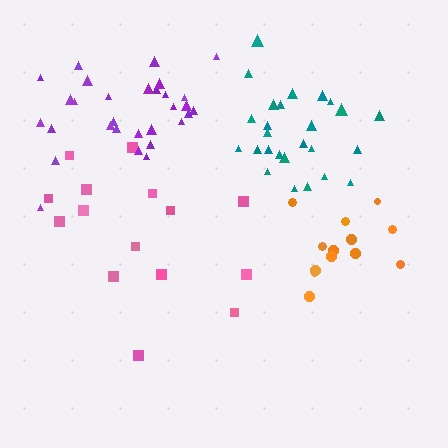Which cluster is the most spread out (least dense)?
Pink.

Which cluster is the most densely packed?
Teal.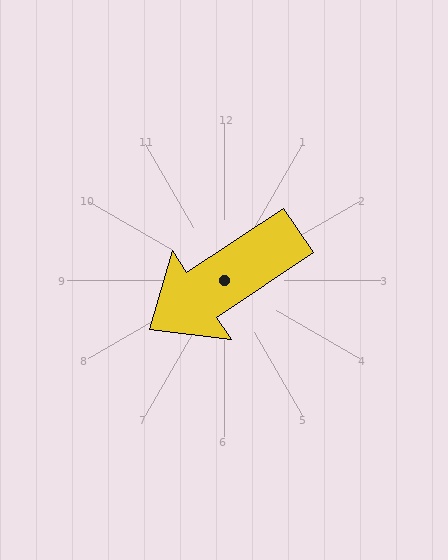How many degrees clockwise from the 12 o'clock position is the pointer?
Approximately 236 degrees.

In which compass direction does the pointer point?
Southwest.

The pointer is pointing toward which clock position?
Roughly 8 o'clock.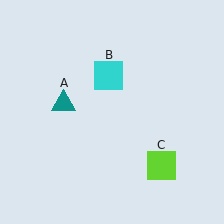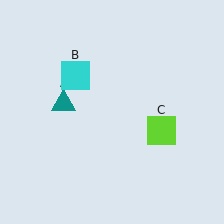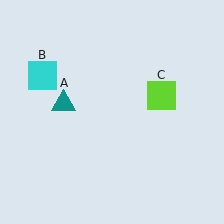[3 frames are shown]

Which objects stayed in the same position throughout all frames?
Teal triangle (object A) remained stationary.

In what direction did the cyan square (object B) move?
The cyan square (object B) moved left.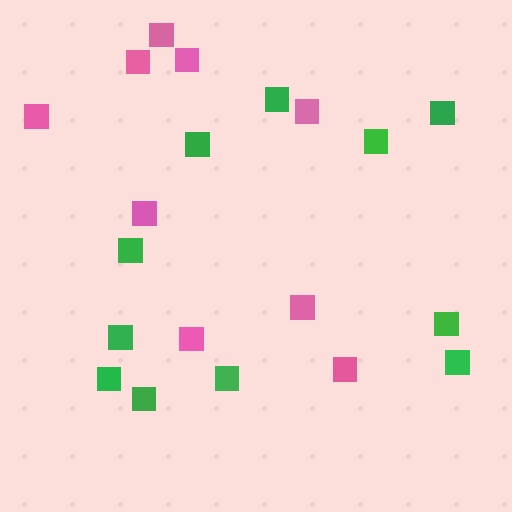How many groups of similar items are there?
There are 2 groups: one group of pink squares (9) and one group of green squares (11).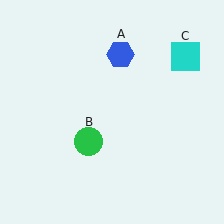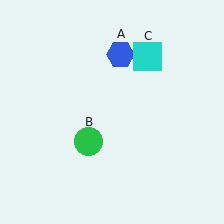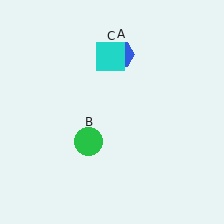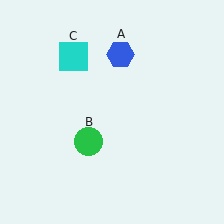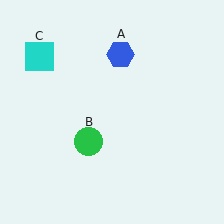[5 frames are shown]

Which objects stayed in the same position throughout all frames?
Blue hexagon (object A) and green circle (object B) remained stationary.